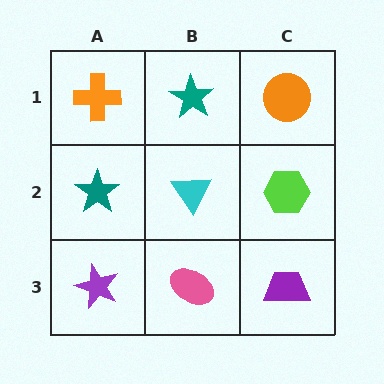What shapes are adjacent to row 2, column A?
An orange cross (row 1, column A), a purple star (row 3, column A), a cyan triangle (row 2, column B).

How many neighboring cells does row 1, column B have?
3.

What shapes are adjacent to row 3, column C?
A lime hexagon (row 2, column C), a pink ellipse (row 3, column B).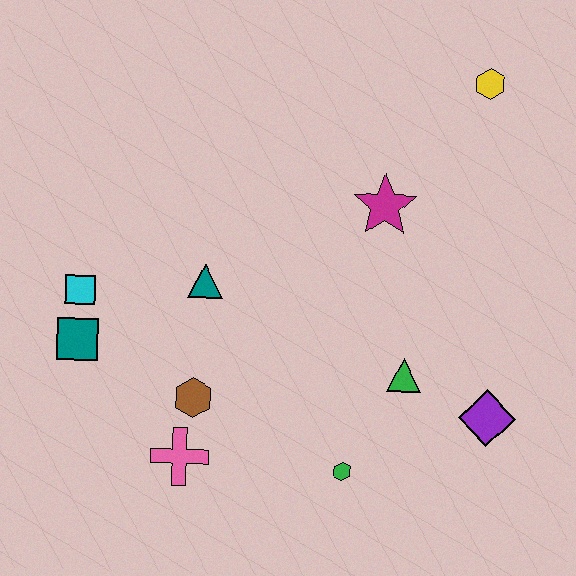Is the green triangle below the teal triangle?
Yes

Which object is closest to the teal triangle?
The brown hexagon is closest to the teal triangle.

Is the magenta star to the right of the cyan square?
Yes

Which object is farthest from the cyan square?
The yellow hexagon is farthest from the cyan square.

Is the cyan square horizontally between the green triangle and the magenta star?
No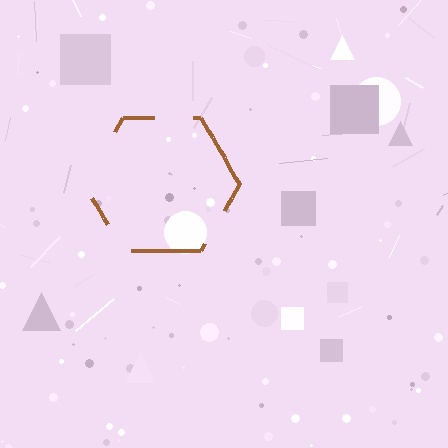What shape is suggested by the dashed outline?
The dashed outline suggests a hexagon.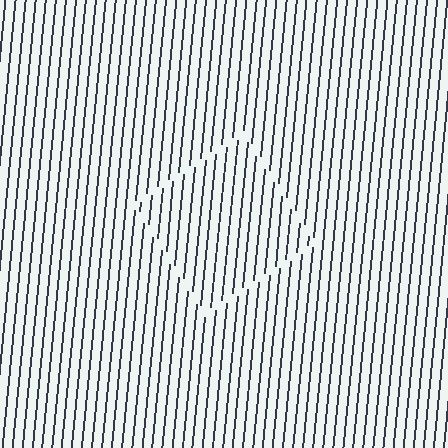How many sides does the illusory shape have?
4 sides — the line-ends trace a square.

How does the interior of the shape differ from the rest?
The interior of the shape contains the same grating, shifted by half a period — the contour is defined by the phase discontinuity where line-ends from the inner and outer gratings abut.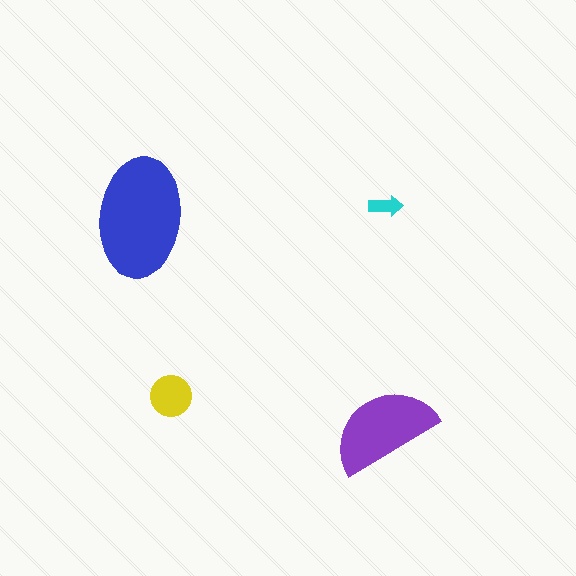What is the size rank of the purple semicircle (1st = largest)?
2nd.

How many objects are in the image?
There are 4 objects in the image.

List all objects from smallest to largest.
The cyan arrow, the yellow circle, the purple semicircle, the blue ellipse.